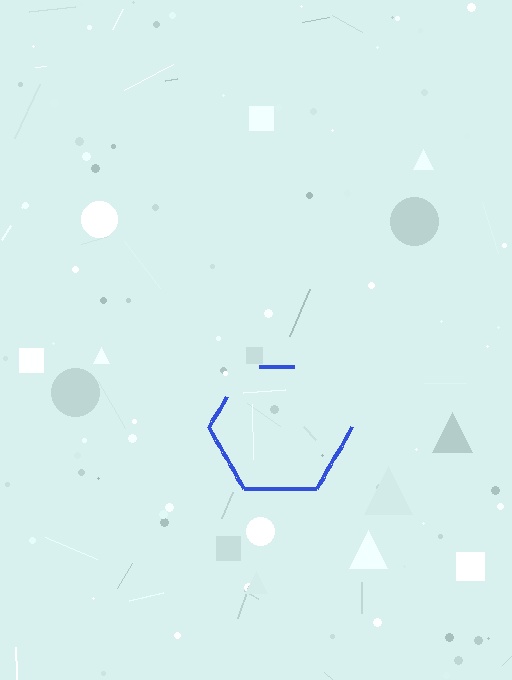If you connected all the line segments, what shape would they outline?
They would outline a hexagon.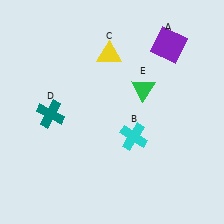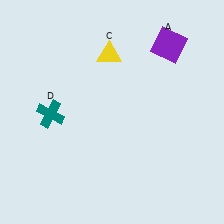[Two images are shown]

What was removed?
The green triangle (E), the cyan cross (B) were removed in Image 2.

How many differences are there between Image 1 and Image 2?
There are 2 differences between the two images.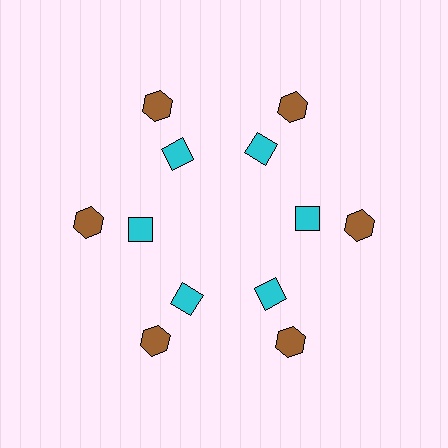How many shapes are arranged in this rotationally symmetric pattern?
There are 12 shapes, arranged in 6 groups of 2.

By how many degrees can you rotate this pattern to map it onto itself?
The pattern maps onto itself every 60 degrees of rotation.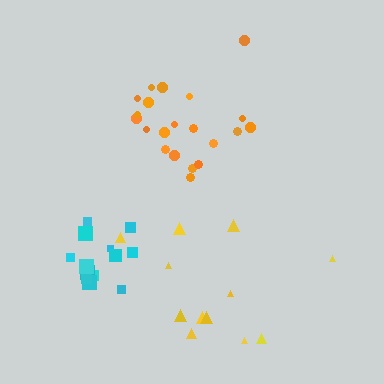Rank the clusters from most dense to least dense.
cyan, orange, yellow.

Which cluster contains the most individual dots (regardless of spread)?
Orange (21).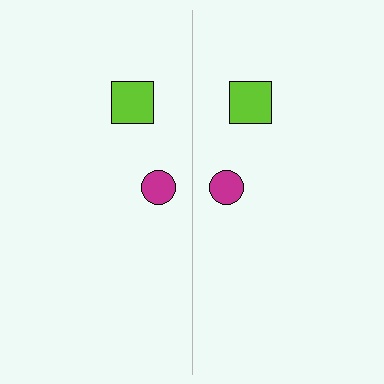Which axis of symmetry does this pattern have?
The pattern has a vertical axis of symmetry running through the center of the image.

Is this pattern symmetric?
Yes, this pattern has bilateral (reflection) symmetry.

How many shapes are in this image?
There are 4 shapes in this image.